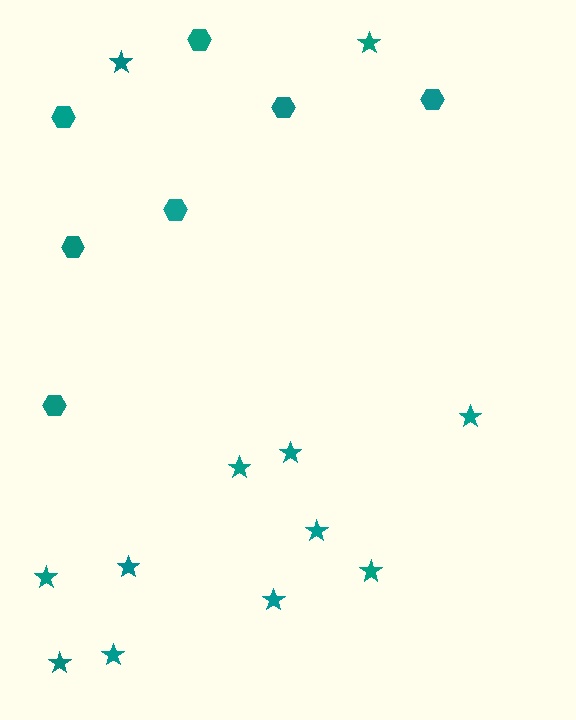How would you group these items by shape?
There are 2 groups: one group of hexagons (7) and one group of stars (12).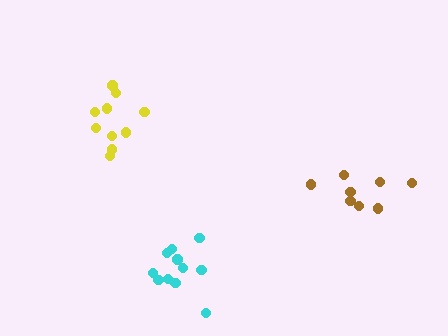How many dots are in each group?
Group 1: 10 dots, Group 2: 8 dots, Group 3: 11 dots (29 total).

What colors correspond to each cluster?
The clusters are colored: yellow, brown, cyan.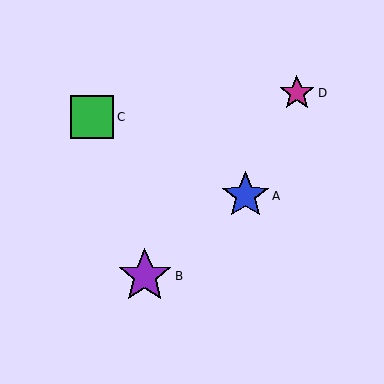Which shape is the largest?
The purple star (labeled B) is the largest.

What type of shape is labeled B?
Shape B is a purple star.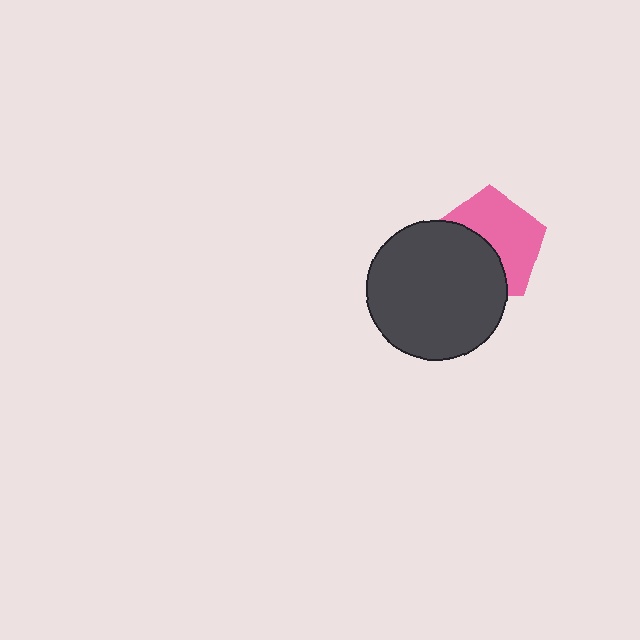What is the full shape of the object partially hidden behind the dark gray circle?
The partially hidden object is a pink pentagon.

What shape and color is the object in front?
The object in front is a dark gray circle.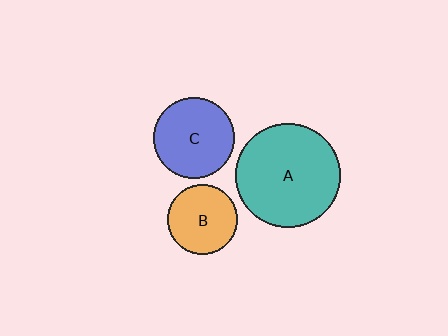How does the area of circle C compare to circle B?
Approximately 1.3 times.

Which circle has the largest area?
Circle A (teal).